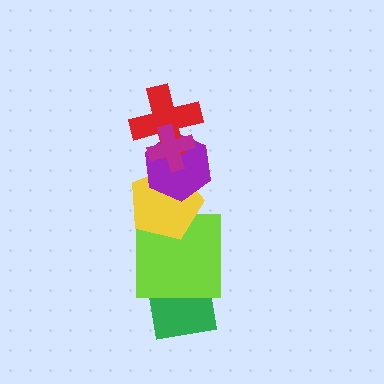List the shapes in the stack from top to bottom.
From top to bottom: the magenta cross, the red cross, the purple hexagon, the yellow pentagon, the lime square, the green square.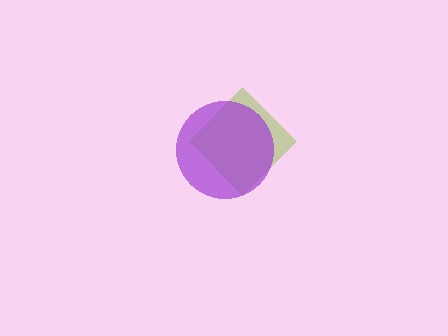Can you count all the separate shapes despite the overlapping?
Yes, there are 2 separate shapes.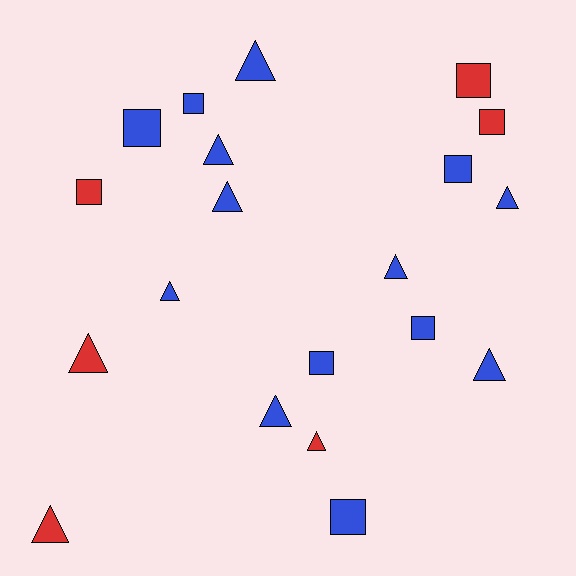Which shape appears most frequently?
Triangle, with 11 objects.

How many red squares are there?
There are 3 red squares.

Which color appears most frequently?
Blue, with 14 objects.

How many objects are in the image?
There are 20 objects.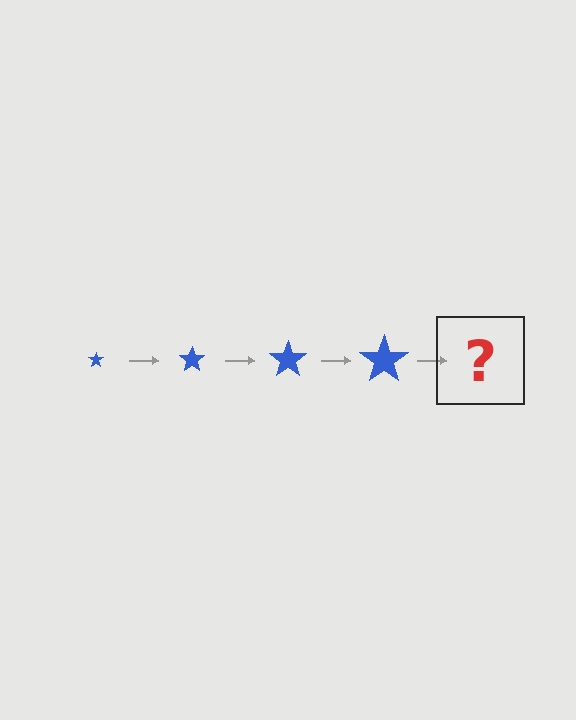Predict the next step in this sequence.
The next step is a blue star, larger than the previous one.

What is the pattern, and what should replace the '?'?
The pattern is that the star gets progressively larger each step. The '?' should be a blue star, larger than the previous one.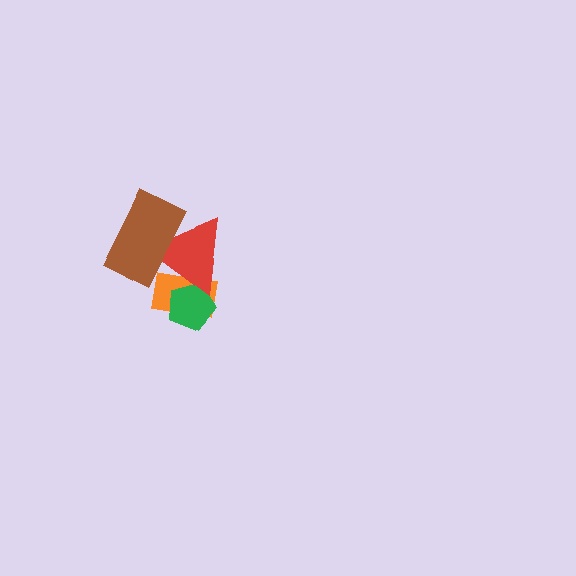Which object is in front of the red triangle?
The brown rectangle is in front of the red triangle.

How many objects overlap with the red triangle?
3 objects overlap with the red triangle.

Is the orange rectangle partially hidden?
Yes, it is partially covered by another shape.